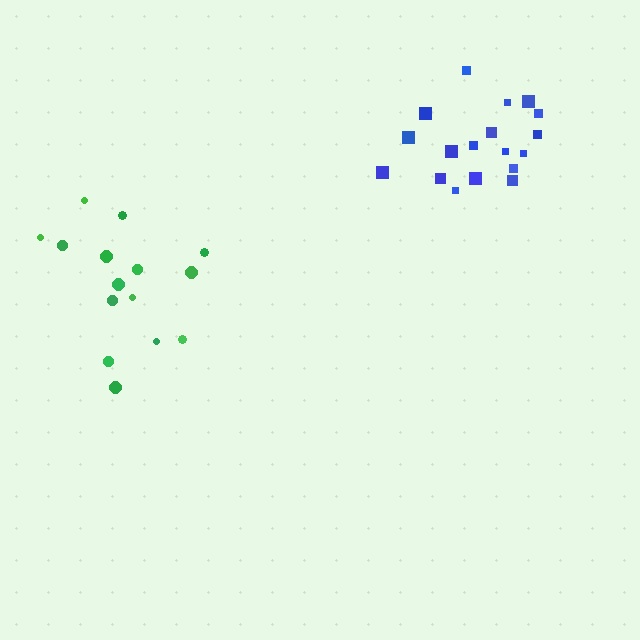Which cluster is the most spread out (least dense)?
Green.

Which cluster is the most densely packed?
Blue.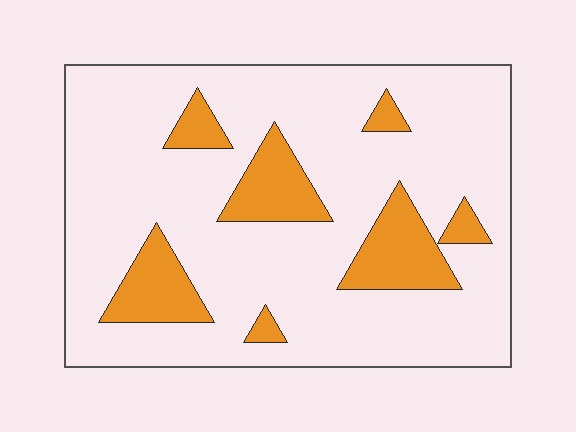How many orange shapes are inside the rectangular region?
7.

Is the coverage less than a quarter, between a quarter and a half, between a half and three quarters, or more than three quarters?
Less than a quarter.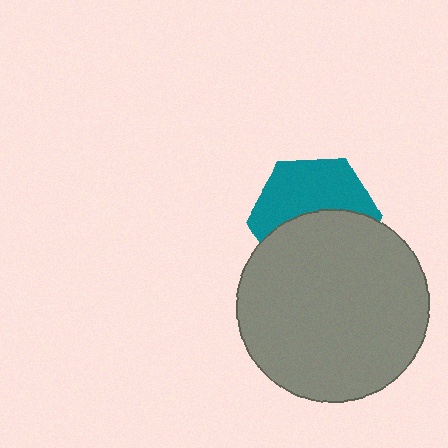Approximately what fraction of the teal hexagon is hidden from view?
Roughly 51% of the teal hexagon is hidden behind the gray circle.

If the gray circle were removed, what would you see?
You would see the complete teal hexagon.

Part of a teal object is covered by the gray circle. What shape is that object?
It is a hexagon.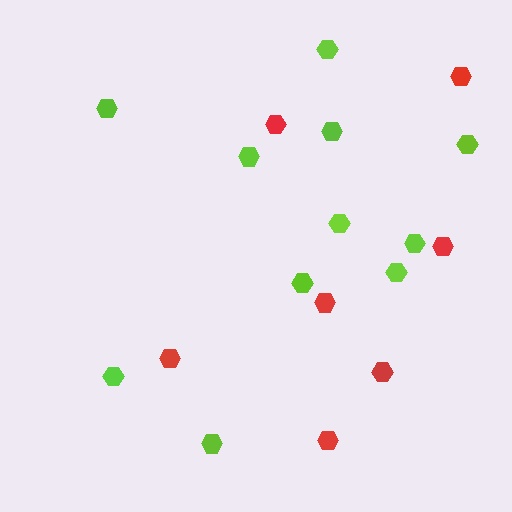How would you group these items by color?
There are 2 groups: one group of red hexagons (7) and one group of lime hexagons (11).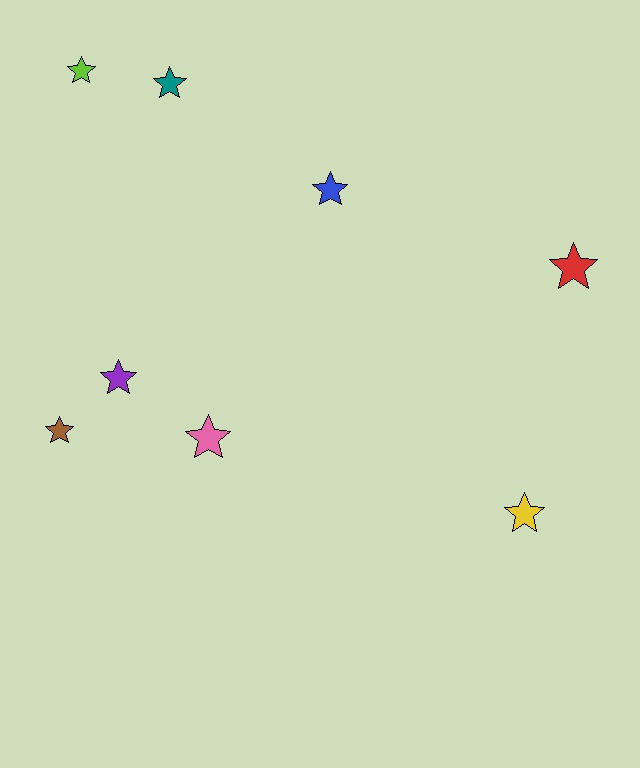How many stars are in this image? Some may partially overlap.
There are 8 stars.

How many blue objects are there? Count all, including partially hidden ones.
There is 1 blue object.